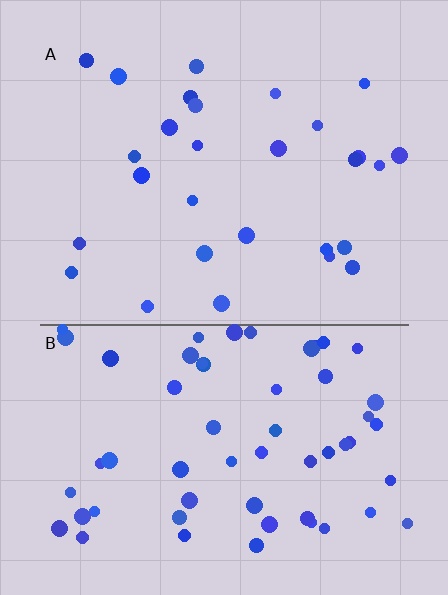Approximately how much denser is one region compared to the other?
Approximately 2.1× — region B over region A.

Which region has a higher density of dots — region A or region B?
B (the bottom).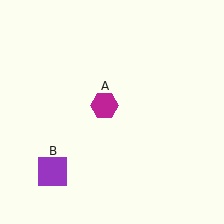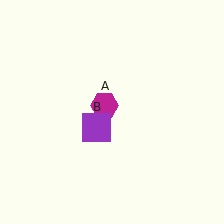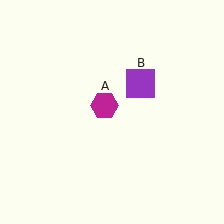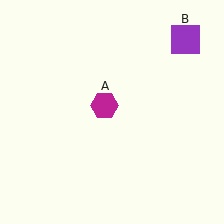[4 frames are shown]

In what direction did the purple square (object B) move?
The purple square (object B) moved up and to the right.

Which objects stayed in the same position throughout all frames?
Magenta hexagon (object A) remained stationary.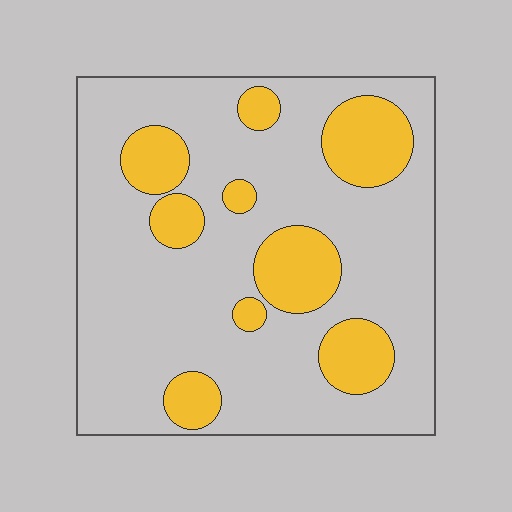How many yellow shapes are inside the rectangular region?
9.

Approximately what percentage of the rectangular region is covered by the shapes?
Approximately 25%.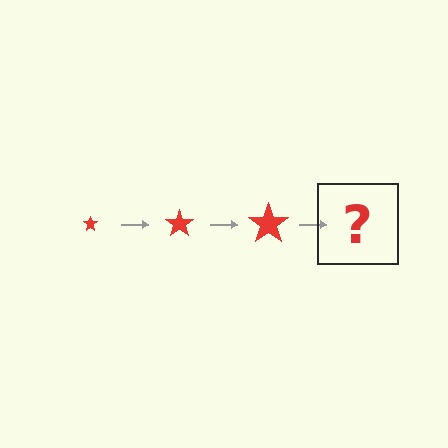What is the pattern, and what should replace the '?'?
The pattern is that the star gets progressively larger each step. The '?' should be a red star, larger than the previous one.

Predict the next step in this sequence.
The next step is a red star, larger than the previous one.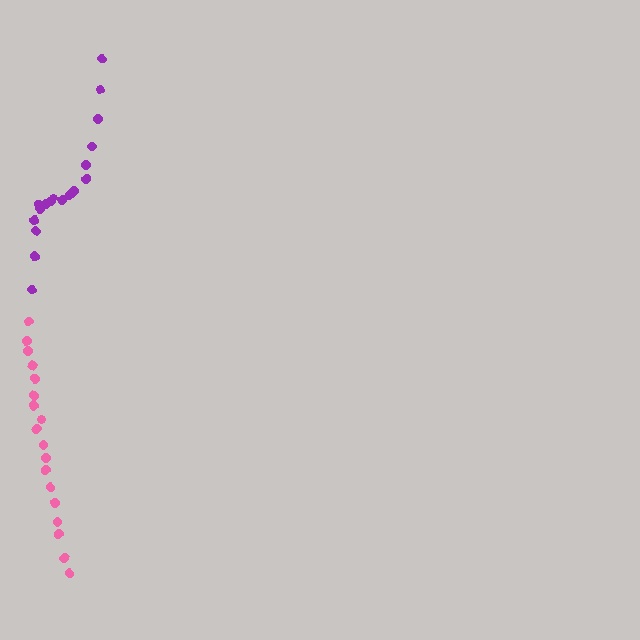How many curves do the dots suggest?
There are 2 distinct paths.